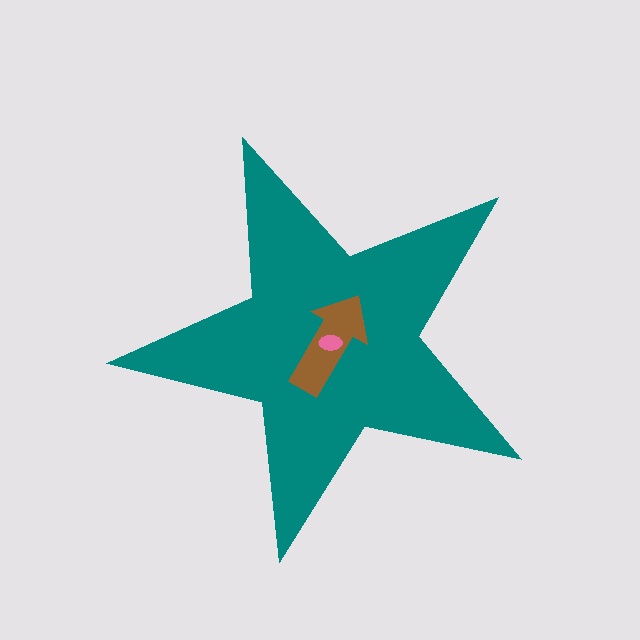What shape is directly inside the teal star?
The brown arrow.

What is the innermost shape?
The pink ellipse.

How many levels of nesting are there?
3.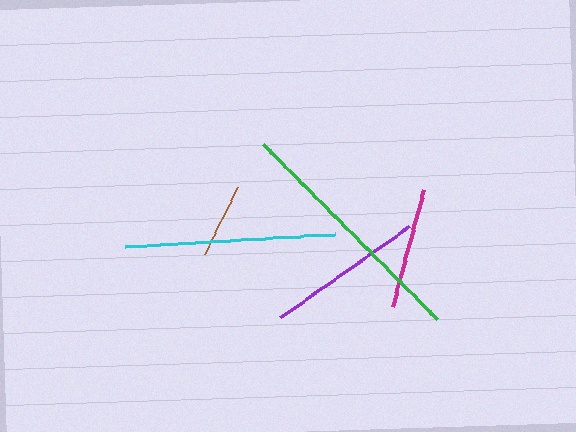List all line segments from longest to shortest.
From longest to shortest: green, cyan, purple, magenta, brown.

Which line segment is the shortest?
The brown line is the shortest at approximately 75 pixels.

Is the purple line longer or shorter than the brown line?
The purple line is longer than the brown line.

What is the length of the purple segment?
The purple segment is approximately 158 pixels long.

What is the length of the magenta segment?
The magenta segment is approximately 121 pixels long.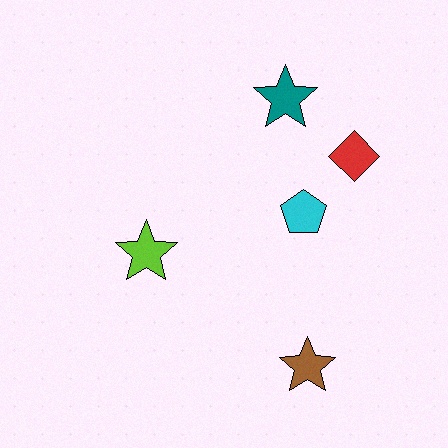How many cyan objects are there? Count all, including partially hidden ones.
There is 1 cyan object.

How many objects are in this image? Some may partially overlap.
There are 5 objects.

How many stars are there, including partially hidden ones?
There are 3 stars.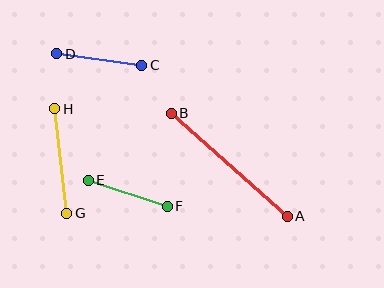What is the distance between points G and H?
The distance is approximately 105 pixels.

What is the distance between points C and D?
The distance is approximately 86 pixels.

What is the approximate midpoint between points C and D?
The midpoint is at approximately (99, 60) pixels.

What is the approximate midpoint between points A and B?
The midpoint is at approximately (229, 165) pixels.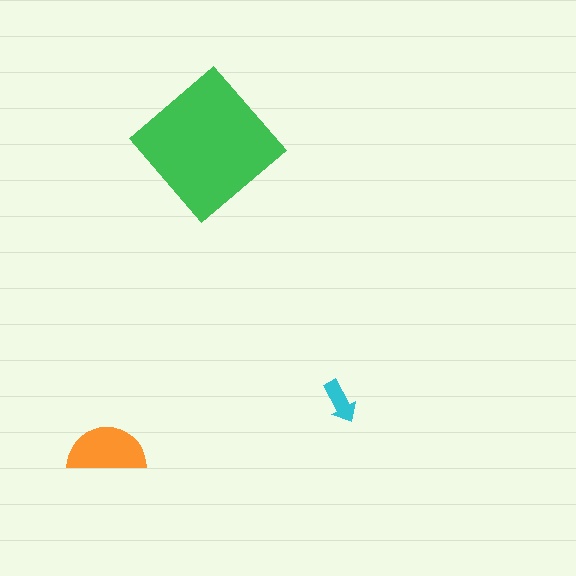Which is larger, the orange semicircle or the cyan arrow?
The orange semicircle.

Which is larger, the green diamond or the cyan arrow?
The green diamond.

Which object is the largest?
The green diamond.